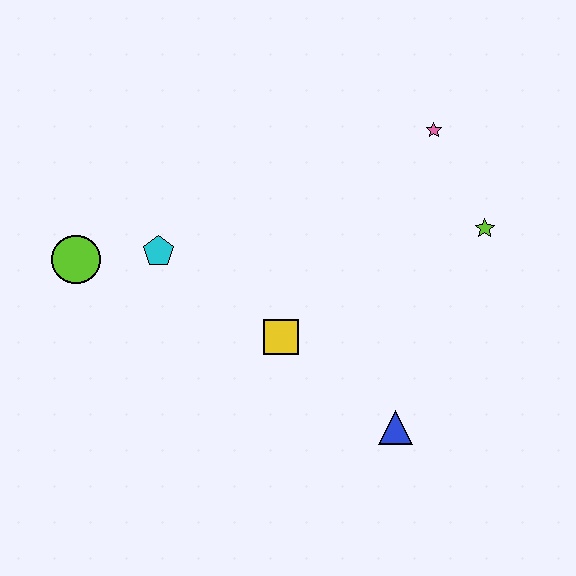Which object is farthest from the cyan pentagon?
The lime star is farthest from the cyan pentagon.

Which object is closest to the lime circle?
The cyan pentagon is closest to the lime circle.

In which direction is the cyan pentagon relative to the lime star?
The cyan pentagon is to the left of the lime star.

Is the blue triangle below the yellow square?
Yes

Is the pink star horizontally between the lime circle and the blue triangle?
No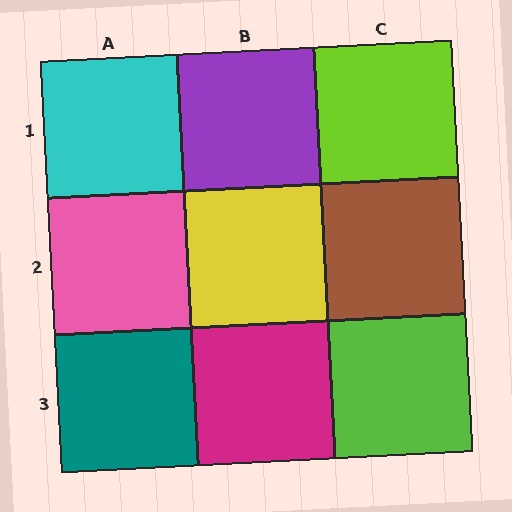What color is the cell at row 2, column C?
Brown.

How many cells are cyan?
1 cell is cyan.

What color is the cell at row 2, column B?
Yellow.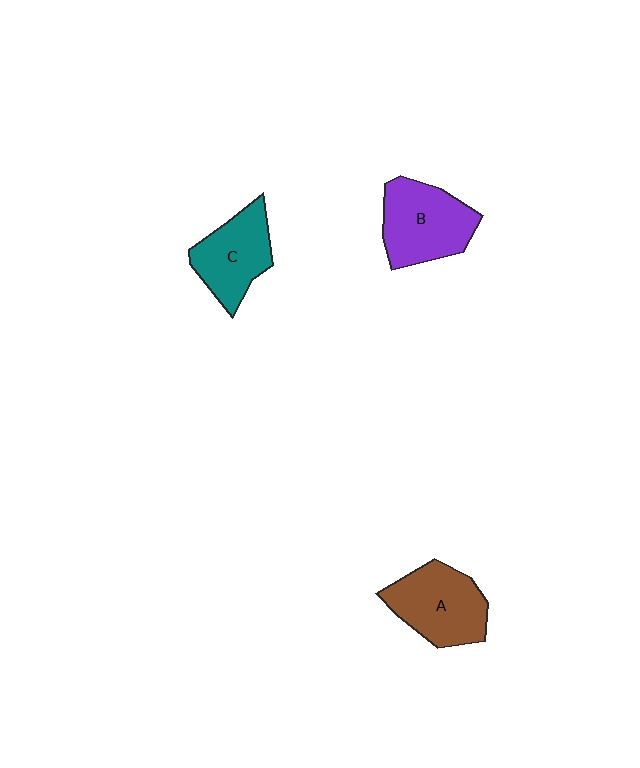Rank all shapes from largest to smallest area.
From largest to smallest: B (purple), A (brown), C (teal).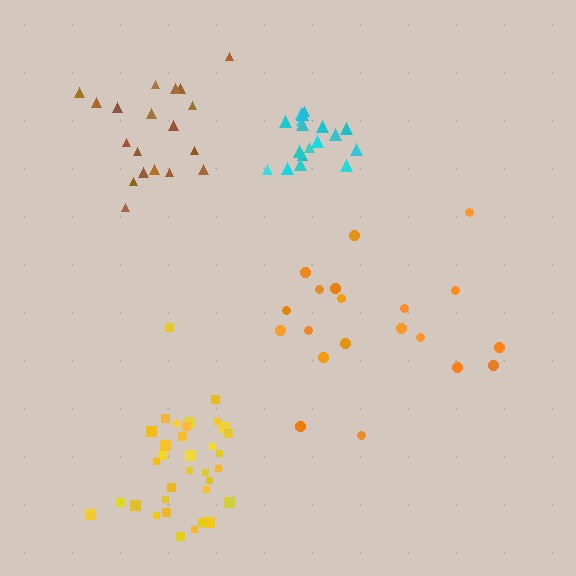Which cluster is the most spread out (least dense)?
Orange.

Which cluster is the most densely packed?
Cyan.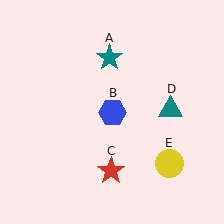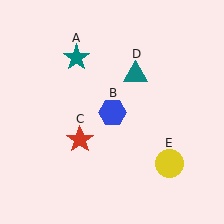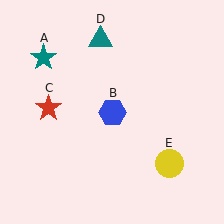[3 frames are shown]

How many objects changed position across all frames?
3 objects changed position: teal star (object A), red star (object C), teal triangle (object D).